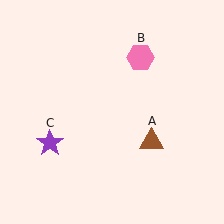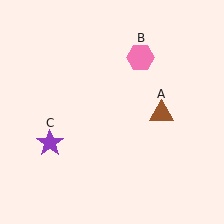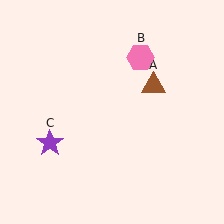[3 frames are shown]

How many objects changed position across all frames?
1 object changed position: brown triangle (object A).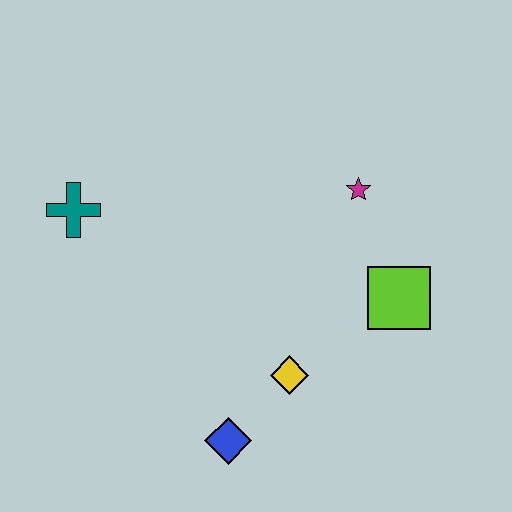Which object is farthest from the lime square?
The teal cross is farthest from the lime square.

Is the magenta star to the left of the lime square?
Yes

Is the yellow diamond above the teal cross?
No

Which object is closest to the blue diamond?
The yellow diamond is closest to the blue diamond.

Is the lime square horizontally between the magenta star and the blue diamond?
No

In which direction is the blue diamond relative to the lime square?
The blue diamond is to the left of the lime square.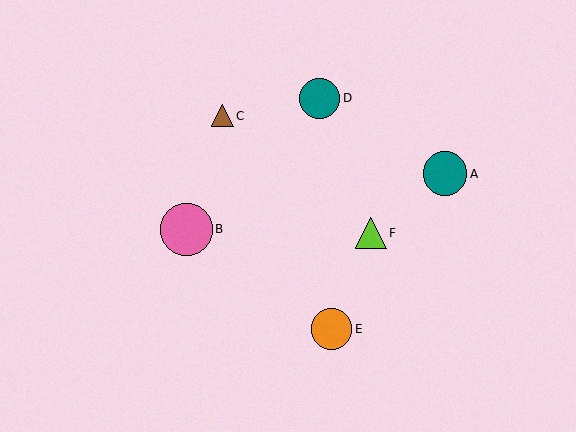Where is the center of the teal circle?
The center of the teal circle is at (320, 98).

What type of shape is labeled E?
Shape E is an orange circle.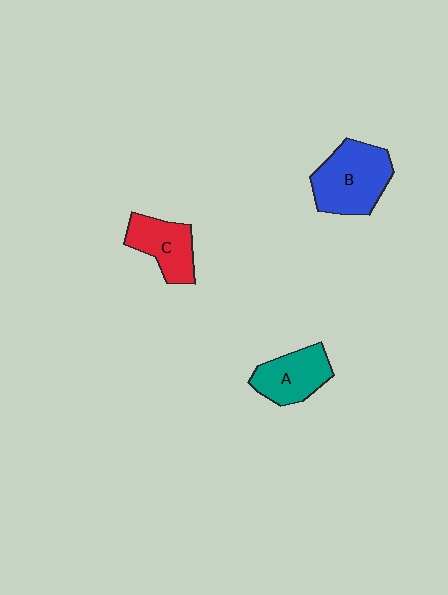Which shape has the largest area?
Shape B (blue).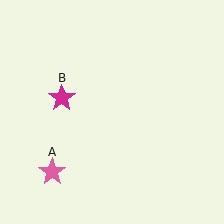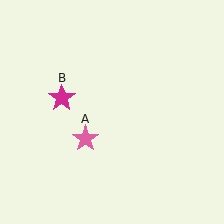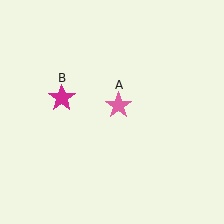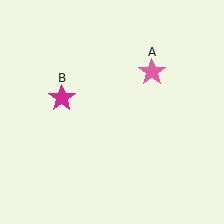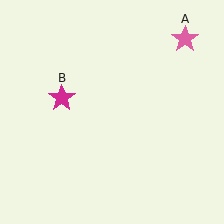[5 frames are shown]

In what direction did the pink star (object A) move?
The pink star (object A) moved up and to the right.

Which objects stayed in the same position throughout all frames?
Magenta star (object B) remained stationary.